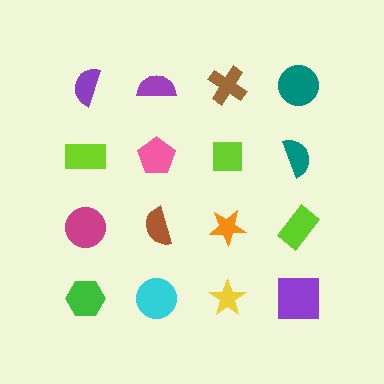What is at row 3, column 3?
An orange star.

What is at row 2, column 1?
A lime rectangle.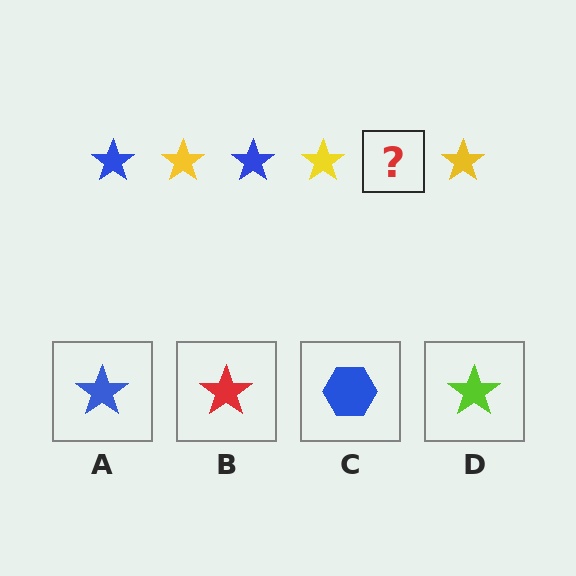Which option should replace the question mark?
Option A.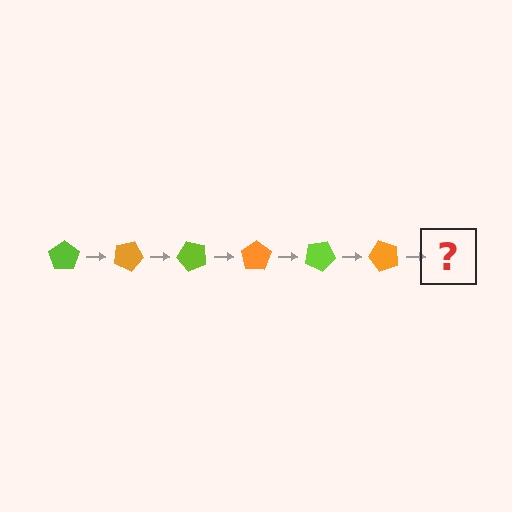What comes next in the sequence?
The next element should be a lime pentagon, rotated 150 degrees from the start.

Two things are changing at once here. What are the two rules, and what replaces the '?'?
The two rules are that it rotates 25 degrees each step and the color cycles through lime and orange. The '?' should be a lime pentagon, rotated 150 degrees from the start.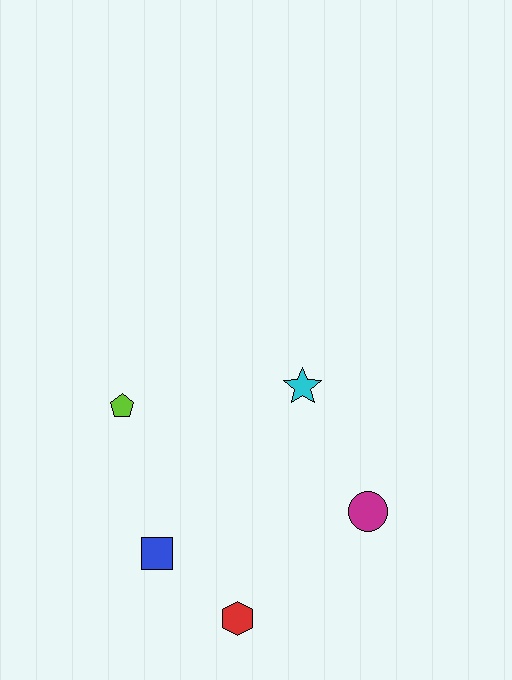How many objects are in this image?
There are 5 objects.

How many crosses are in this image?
There are no crosses.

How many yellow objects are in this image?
There are no yellow objects.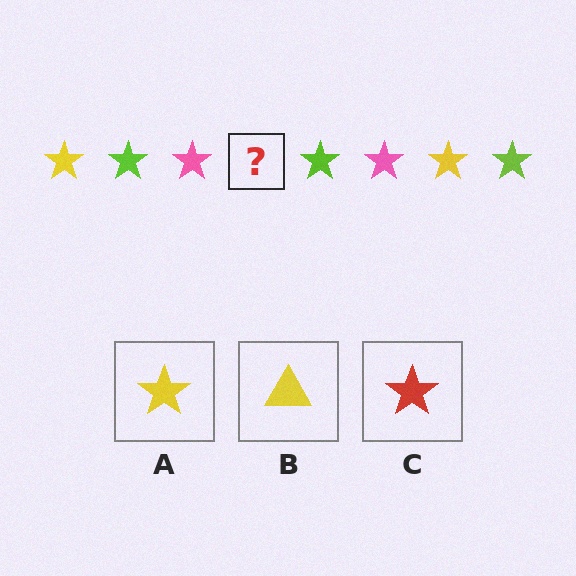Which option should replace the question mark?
Option A.